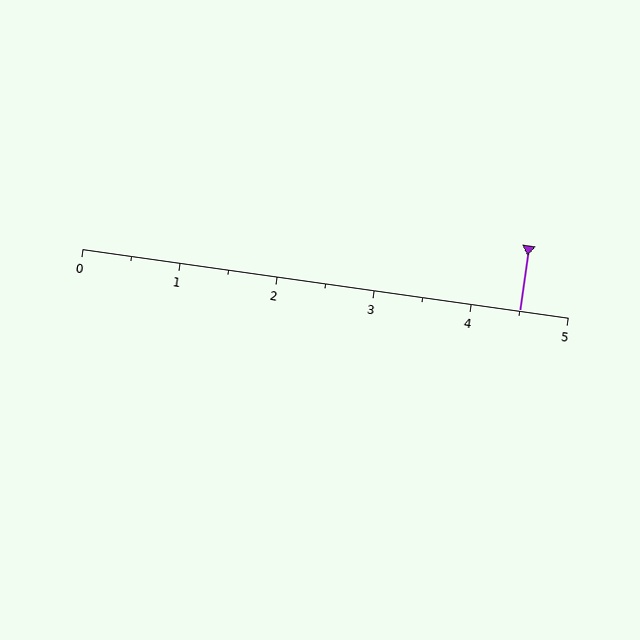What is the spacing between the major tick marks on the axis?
The major ticks are spaced 1 apart.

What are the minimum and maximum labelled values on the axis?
The axis runs from 0 to 5.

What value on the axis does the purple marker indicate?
The marker indicates approximately 4.5.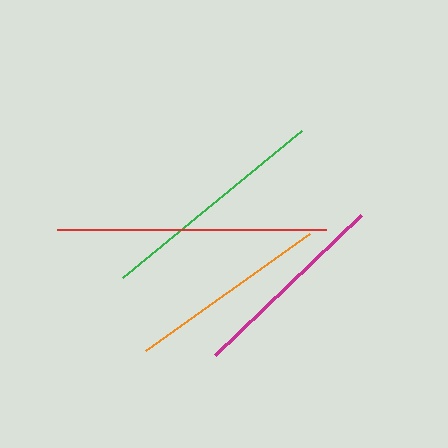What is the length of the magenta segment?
The magenta segment is approximately 202 pixels long.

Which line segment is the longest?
The red line is the longest at approximately 268 pixels.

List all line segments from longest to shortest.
From longest to shortest: red, green, magenta, orange.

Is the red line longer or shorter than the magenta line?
The red line is longer than the magenta line.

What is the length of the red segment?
The red segment is approximately 268 pixels long.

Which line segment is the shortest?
The orange line is the shortest at approximately 201 pixels.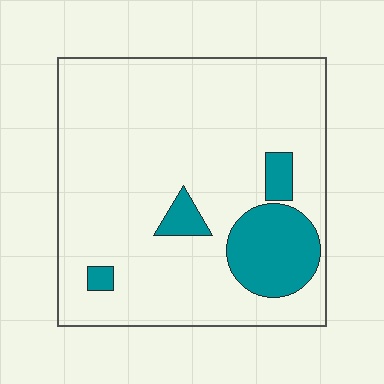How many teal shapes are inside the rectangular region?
4.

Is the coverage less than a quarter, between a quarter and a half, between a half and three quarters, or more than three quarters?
Less than a quarter.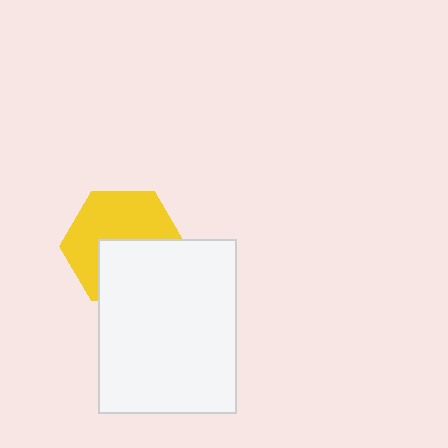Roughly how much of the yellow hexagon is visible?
About half of it is visible (roughly 56%).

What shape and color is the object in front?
The object in front is a white rectangle.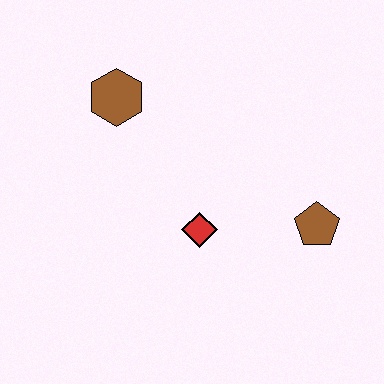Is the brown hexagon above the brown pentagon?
Yes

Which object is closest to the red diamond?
The brown pentagon is closest to the red diamond.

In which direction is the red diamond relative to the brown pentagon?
The red diamond is to the left of the brown pentagon.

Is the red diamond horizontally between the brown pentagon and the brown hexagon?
Yes